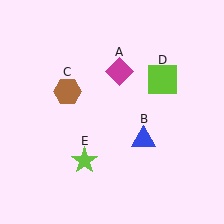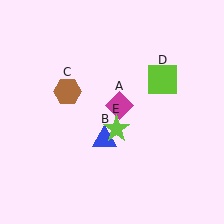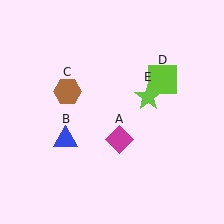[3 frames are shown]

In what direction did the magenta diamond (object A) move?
The magenta diamond (object A) moved down.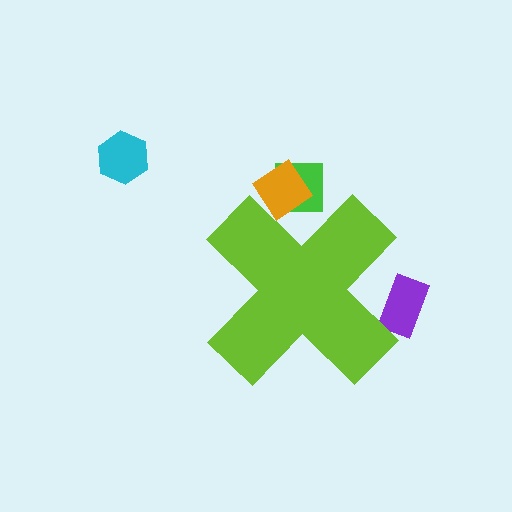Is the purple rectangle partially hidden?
Yes, the purple rectangle is partially hidden behind the lime cross.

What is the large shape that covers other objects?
A lime cross.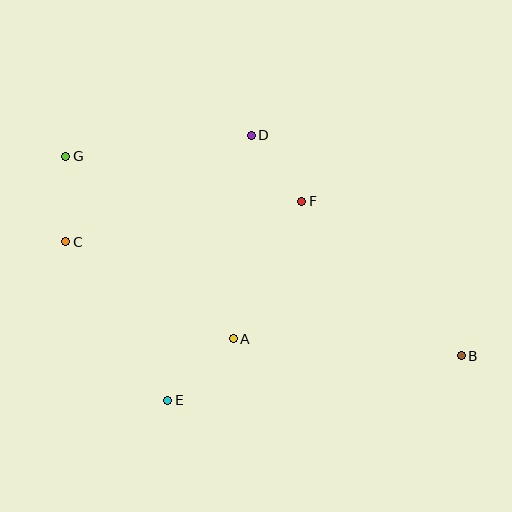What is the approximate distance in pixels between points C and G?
The distance between C and G is approximately 85 pixels.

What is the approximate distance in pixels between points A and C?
The distance between A and C is approximately 194 pixels.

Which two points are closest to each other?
Points D and F are closest to each other.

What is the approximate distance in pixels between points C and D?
The distance between C and D is approximately 214 pixels.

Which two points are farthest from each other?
Points B and G are farthest from each other.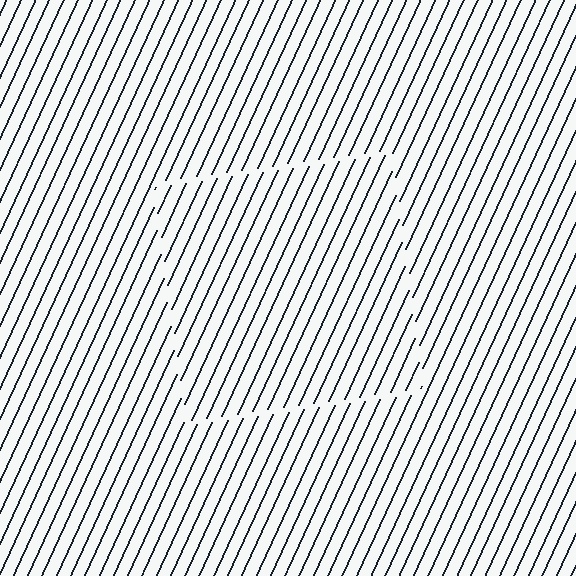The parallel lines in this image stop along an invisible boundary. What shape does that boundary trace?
An illusory square. The interior of the shape contains the same grating, shifted by half a period — the contour is defined by the phase discontinuity where line-ends from the inner and outer gratings abut.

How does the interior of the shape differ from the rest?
The interior of the shape contains the same grating, shifted by half a period — the contour is defined by the phase discontinuity where line-ends from the inner and outer gratings abut.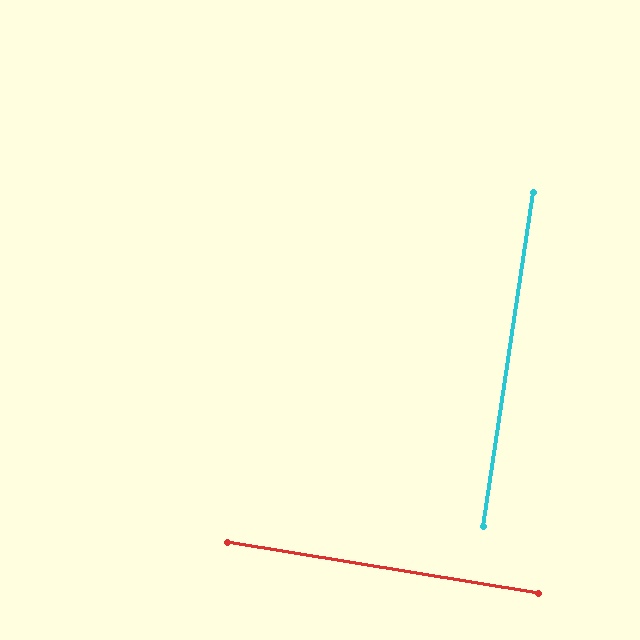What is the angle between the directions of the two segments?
Approximately 89 degrees.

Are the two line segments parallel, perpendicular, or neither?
Perpendicular — they meet at approximately 89°.